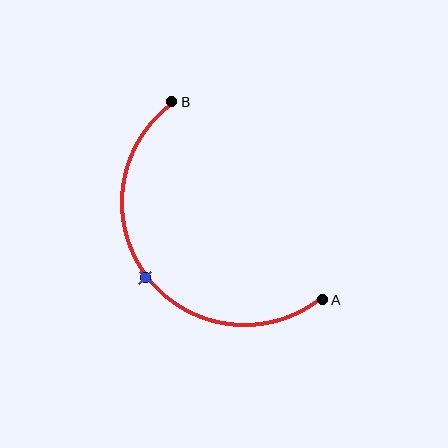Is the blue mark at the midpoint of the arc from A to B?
Yes. The blue mark lies on the arc at equal arc-length from both A and B — it is the arc midpoint.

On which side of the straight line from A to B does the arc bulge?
The arc bulges below and to the left of the straight line connecting A and B.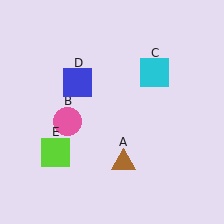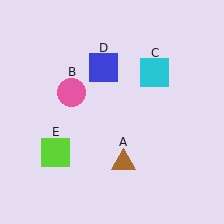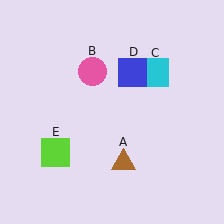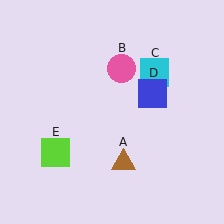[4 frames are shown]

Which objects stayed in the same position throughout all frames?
Brown triangle (object A) and cyan square (object C) and lime square (object E) remained stationary.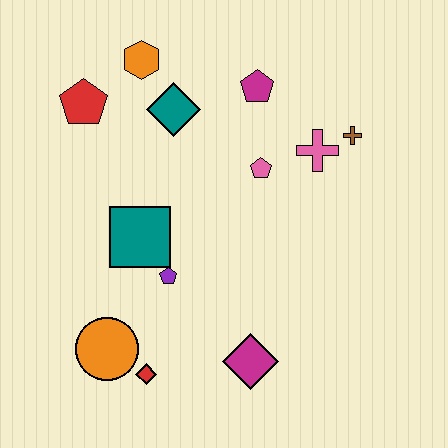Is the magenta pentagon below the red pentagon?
No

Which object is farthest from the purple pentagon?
The brown cross is farthest from the purple pentagon.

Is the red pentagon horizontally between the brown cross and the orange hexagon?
No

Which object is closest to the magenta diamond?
The red diamond is closest to the magenta diamond.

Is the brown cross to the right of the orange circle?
Yes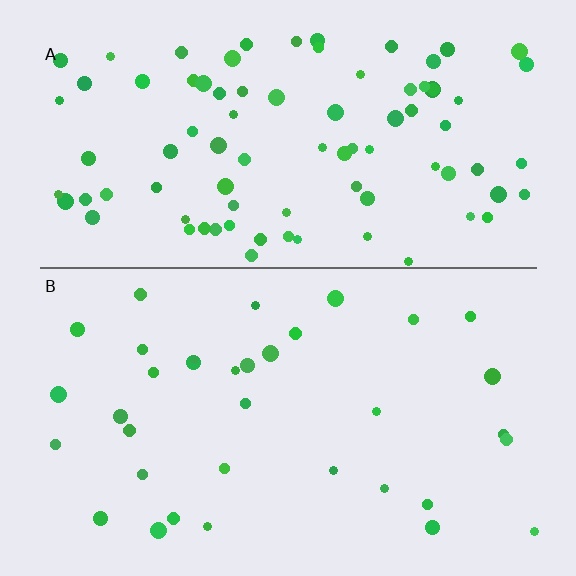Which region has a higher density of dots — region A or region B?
A (the top).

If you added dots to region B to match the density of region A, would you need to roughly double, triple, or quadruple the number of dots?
Approximately triple.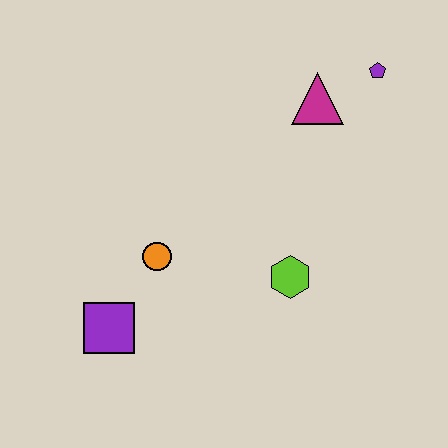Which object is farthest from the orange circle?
The purple pentagon is farthest from the orange circle.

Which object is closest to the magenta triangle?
The purple pentagon is closest to the magenta triangle.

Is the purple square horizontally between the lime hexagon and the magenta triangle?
No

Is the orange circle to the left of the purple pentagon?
Yes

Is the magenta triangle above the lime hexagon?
Yes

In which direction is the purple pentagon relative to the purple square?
The purple pentagon is to the right of the purple square.